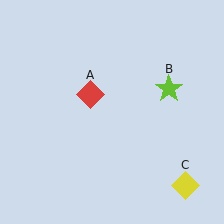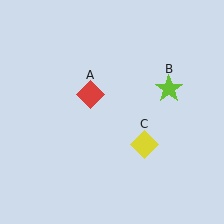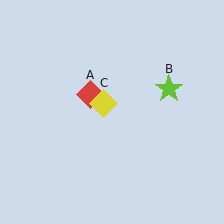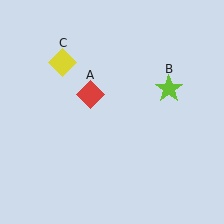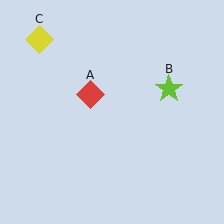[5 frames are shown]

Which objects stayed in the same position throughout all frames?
Red diamond (object A) and lime star (object B) remained stationary.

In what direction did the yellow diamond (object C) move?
The yellow diamond (object C) moved up and to the left.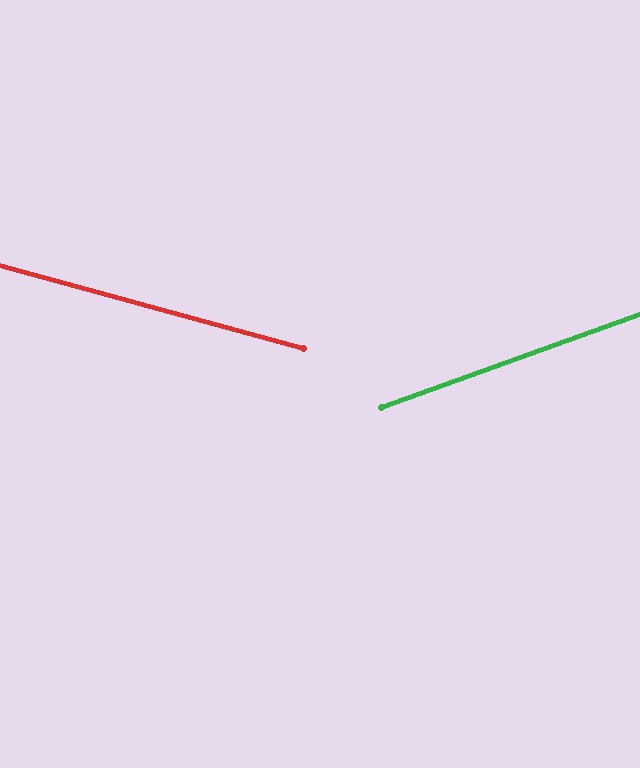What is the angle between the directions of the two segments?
Approximately 35 degrees.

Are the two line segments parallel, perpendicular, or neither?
Neither parallel nor perpendicular — they differ by about 35°.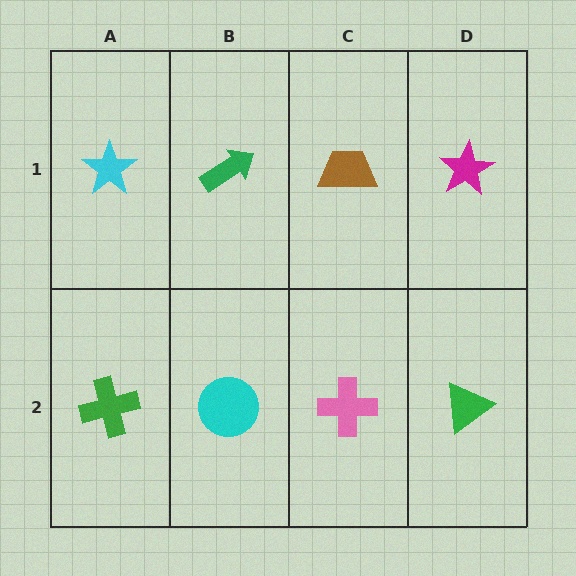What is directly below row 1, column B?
A cyan circle.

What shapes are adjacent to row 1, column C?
A pink cross (row 2, column C), a green arrow (row 1, column B), a magenta star (row 1, column D).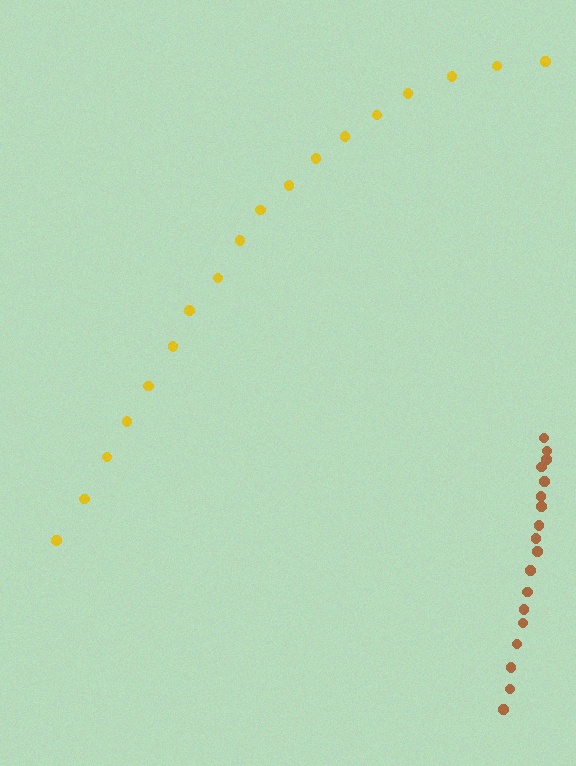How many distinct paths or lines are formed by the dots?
There are 2 distinct paths.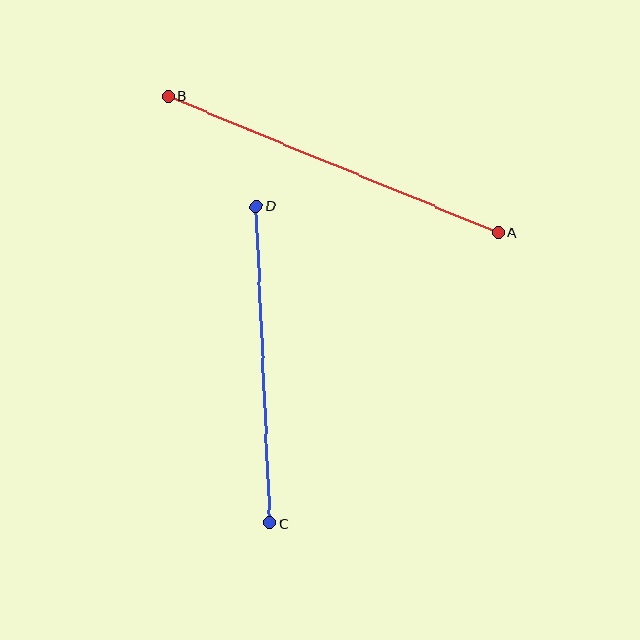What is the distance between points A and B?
The distance is approximately 357 pixels.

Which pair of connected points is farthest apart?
Points A and B are farthest apart.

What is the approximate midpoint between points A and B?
The midpoint is at approximately (333, 165) pixels.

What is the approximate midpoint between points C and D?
The midpoint is at approximately (263, 365) pixels.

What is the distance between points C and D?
The distance is approximately 317 pixels.